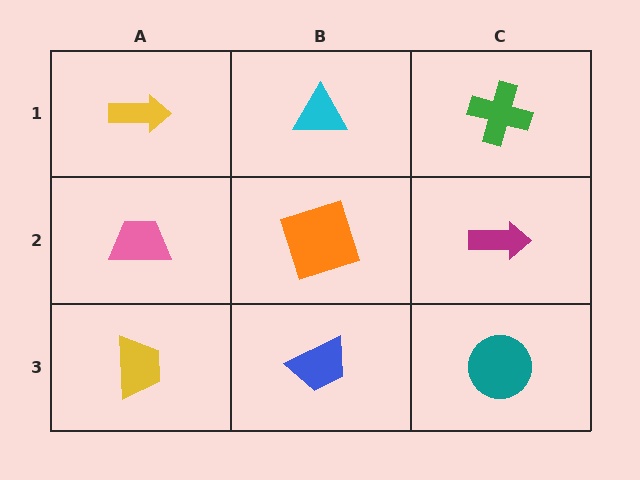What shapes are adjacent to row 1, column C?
A magenta arrow (row 2, column C), a cyan triangle (row 1, column B).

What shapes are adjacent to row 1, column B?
An orange square (row 2, column B), a yellow arrow (row 1, column A), a green cross (row 1, column C).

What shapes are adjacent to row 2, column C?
A green cross (row 1, column C), a teal circle (row 3, column C), an orange square (row 2, column B).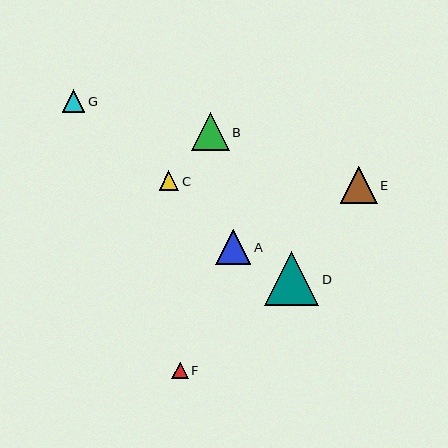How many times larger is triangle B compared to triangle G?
Triangle B is approximately 1.7 times the size of triangle G.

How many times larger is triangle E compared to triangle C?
Triangle E is approximately 1.9 times the size of triangle C.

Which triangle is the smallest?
Triangle F is the smallest with a size of approximately 16 pixels.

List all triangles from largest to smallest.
From largest to smallest: D, B, E, A, G, C, F.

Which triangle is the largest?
Triangle D is the largest with a size of approximately 54 pixels.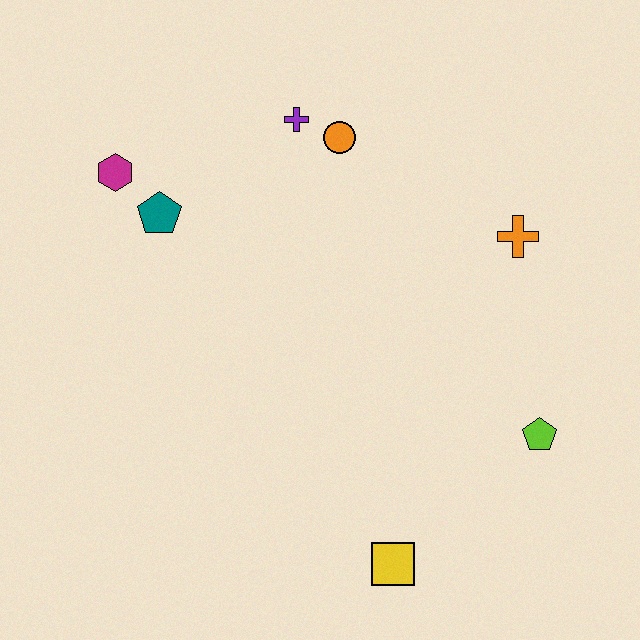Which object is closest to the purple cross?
The orange circle is closest to the purple cross.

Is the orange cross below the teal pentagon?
Yes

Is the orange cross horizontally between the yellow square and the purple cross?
No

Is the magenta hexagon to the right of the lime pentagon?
No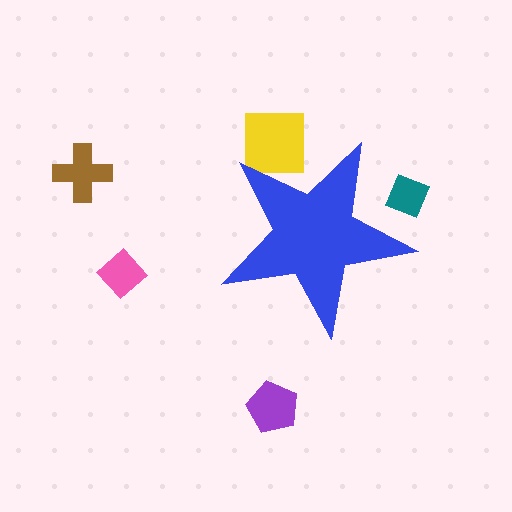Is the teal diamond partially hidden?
Yes, the teal diamond is partially hidden behind the blue star.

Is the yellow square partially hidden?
Yes, the yellow square is partially hidden behind the blue star.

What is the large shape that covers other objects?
A blue star.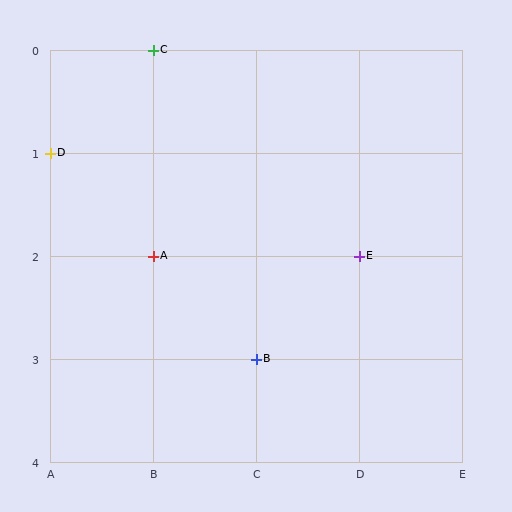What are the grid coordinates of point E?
Point E is at grid coordinates (D, 2).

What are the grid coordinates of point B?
Point B is at grid coordinates (C, 3).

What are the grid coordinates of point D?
Point D is at grid coordinates (A, 1).